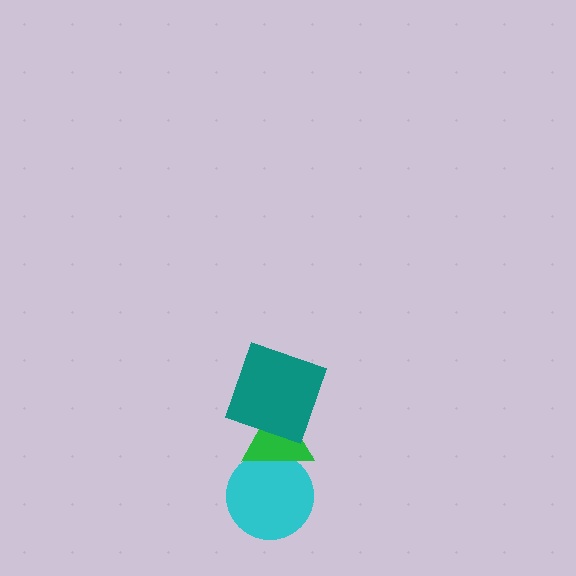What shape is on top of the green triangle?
The teal square is on top of the green triangle.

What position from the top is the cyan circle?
The cyan circle is 3rd from the top.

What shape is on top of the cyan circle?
The green triangle is on top of the cyan circle.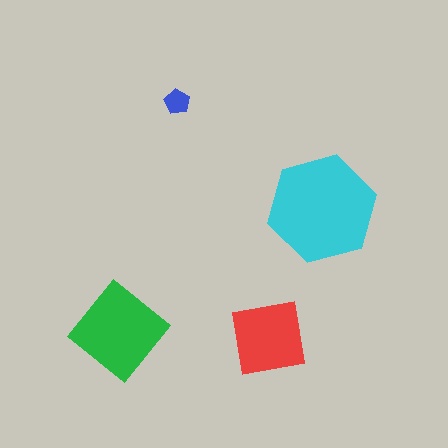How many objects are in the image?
There are 4 objects in the image.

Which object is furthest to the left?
The green diamond is leftmost.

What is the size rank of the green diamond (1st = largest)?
2nd.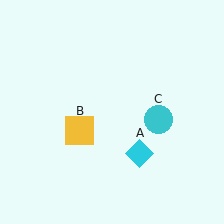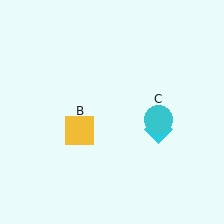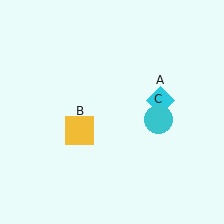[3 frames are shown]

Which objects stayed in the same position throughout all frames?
Yellow square (object B) and cyan circle (object C) remained stationary.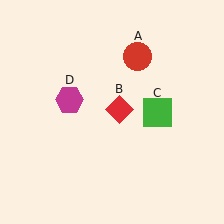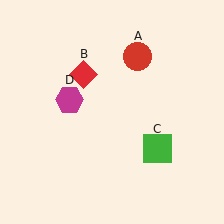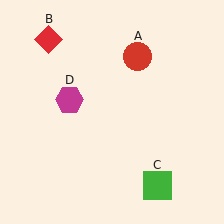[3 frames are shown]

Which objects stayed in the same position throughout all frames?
Red circle (object A) and magenta hexagon (object D) remained stationary.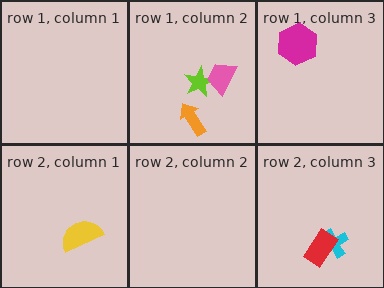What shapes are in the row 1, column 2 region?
The lime star, the pink trapezoid, the orange arrow.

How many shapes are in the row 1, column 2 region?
3.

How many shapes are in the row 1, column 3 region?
1.